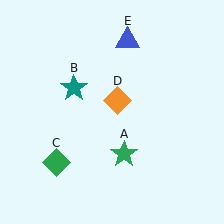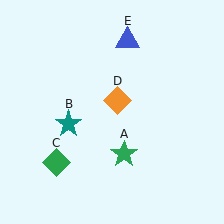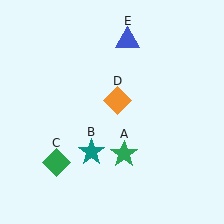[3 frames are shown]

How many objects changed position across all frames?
1 object changed position: teal star (object B).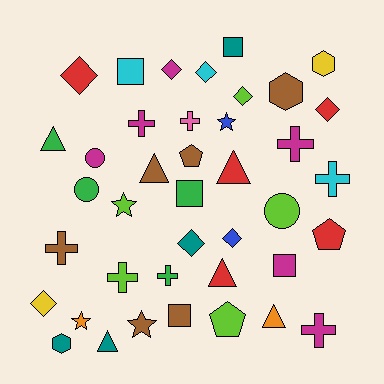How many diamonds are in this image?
There are 8 diamonds.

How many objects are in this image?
There are 40 objects.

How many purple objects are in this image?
There are no purple objects.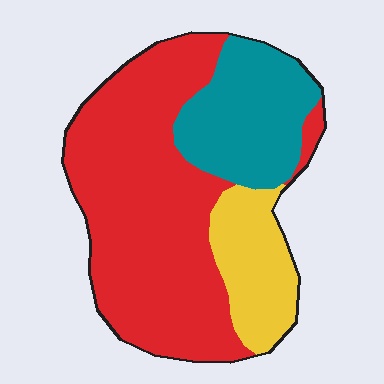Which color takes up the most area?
Red, at roughly 60%.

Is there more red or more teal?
Red.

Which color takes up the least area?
Yellow, at roughly 15%.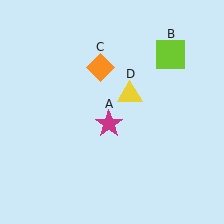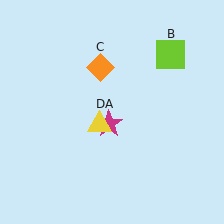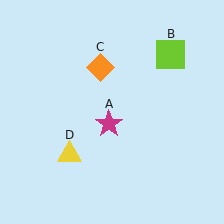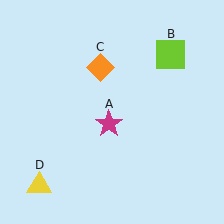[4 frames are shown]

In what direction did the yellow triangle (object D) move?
The yellow triangle (object D) moved down and to the left.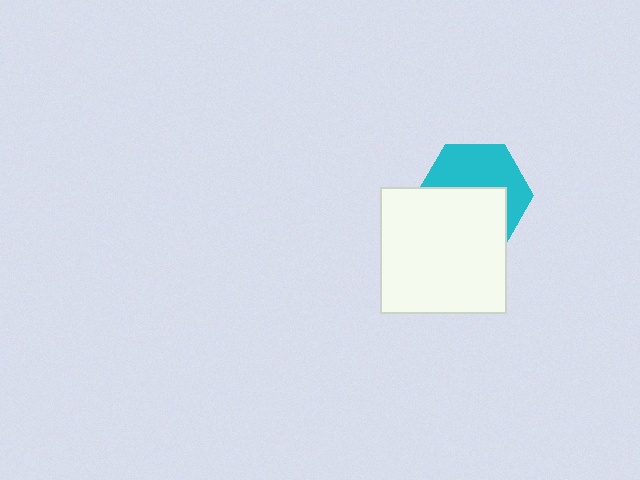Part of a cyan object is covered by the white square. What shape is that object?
It is a hexagon.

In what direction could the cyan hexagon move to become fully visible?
The cyan hexagon could move up. That would shift it out from behind the white square entirely.